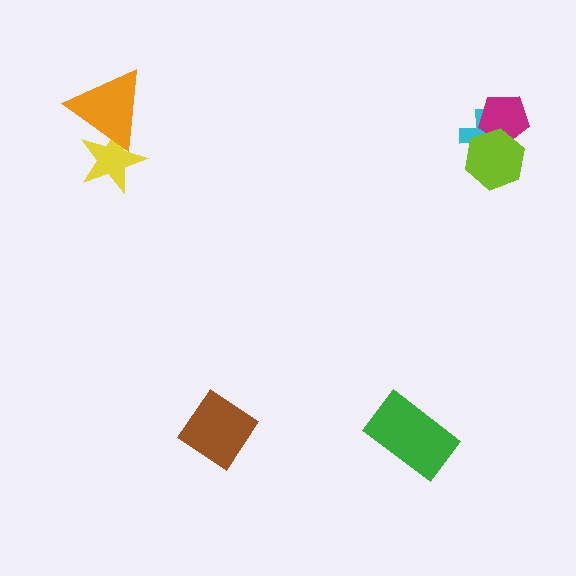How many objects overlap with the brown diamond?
0 objects overlap with the brown diamond.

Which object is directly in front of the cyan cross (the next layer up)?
The magenta pentagon is directly in front of the cyan cross.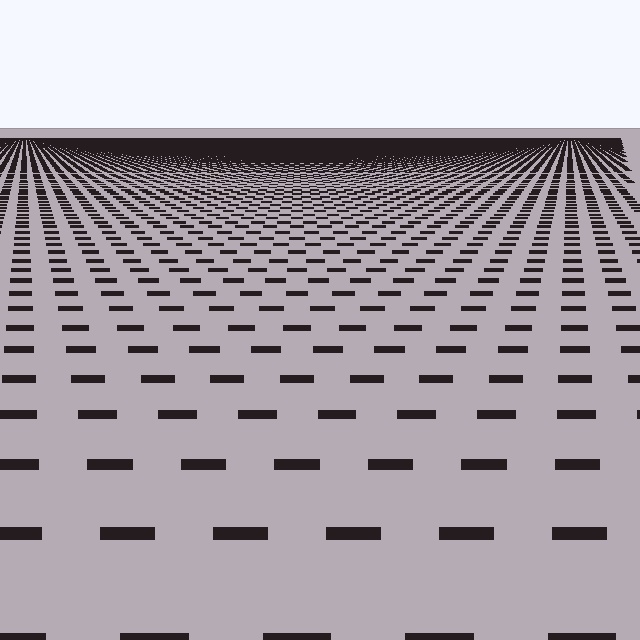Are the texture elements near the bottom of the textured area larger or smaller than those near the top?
Larger. Near the bottom, elements are closer to the viewer and appear at a bigger on-screen size.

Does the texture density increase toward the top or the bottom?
Density increases toward the top.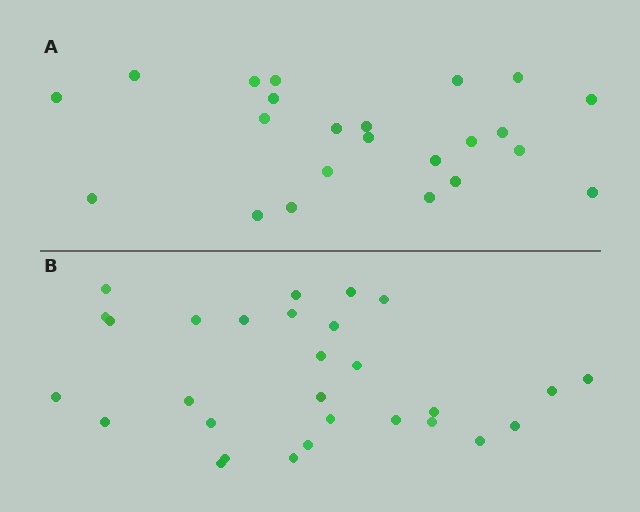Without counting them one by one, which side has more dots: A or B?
Region B (the bottom region) has more dots.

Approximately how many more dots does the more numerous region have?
Region B has about 6 more dots than region A.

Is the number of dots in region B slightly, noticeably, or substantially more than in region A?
Region B has noticeably more, but not dramatically so. The ratio is roughly 1.3 to 1.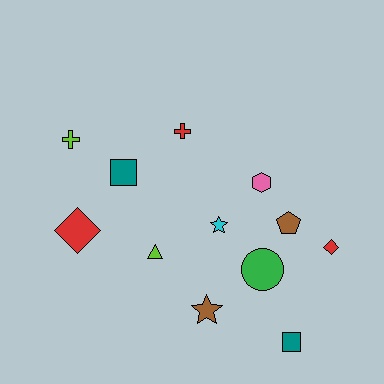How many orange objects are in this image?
There are no orange objects.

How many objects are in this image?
There are 12 objects.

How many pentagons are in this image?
There is 1 pentagon.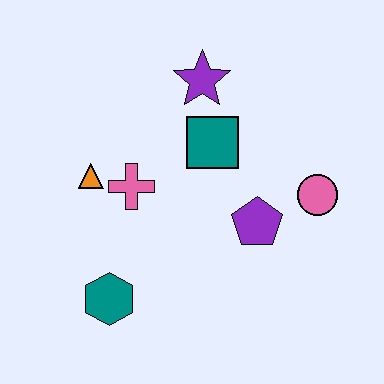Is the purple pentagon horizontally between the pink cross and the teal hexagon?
No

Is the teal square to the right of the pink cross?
Yes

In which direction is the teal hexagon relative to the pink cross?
The teal hexagon is below the pink cross.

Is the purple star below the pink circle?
No